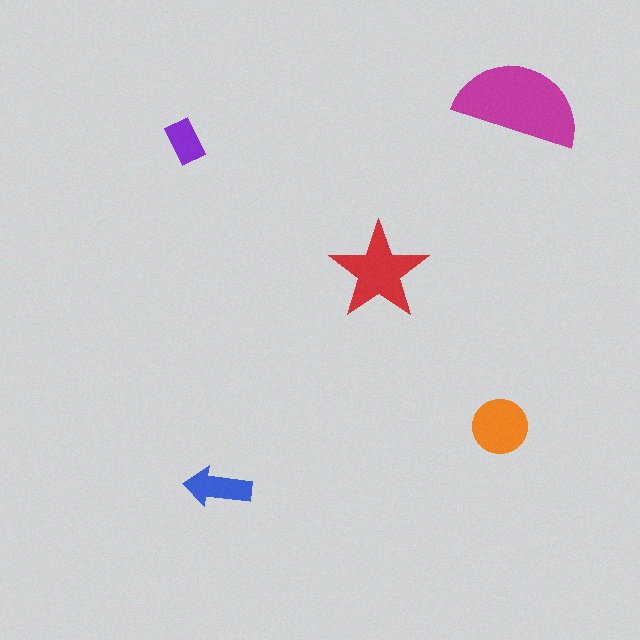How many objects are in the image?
There are 5 objects in the image.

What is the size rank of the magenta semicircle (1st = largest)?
1st.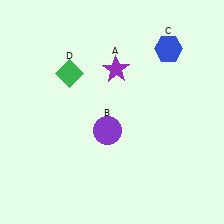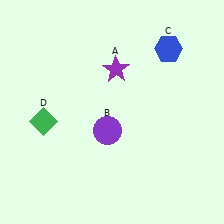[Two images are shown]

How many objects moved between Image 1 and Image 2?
1 object moved between the two images.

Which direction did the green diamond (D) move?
The green diamond (D) moved down.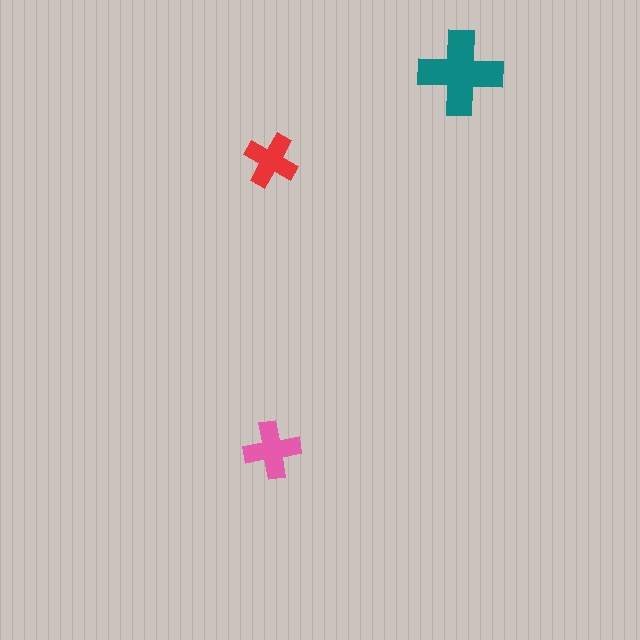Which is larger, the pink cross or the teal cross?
The teal one.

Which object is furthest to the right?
The teal cross is rightmost.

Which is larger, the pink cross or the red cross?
The pink one.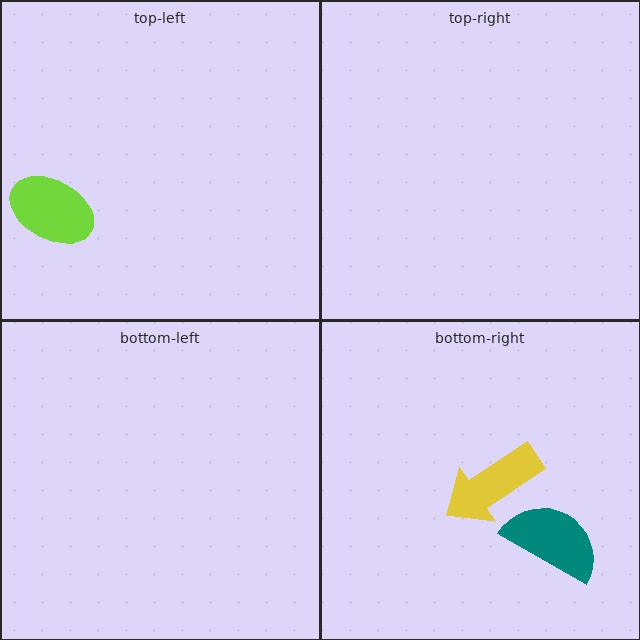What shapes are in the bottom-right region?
The yellow arrow, the teal semicircle.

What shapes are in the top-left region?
The lime ellipse.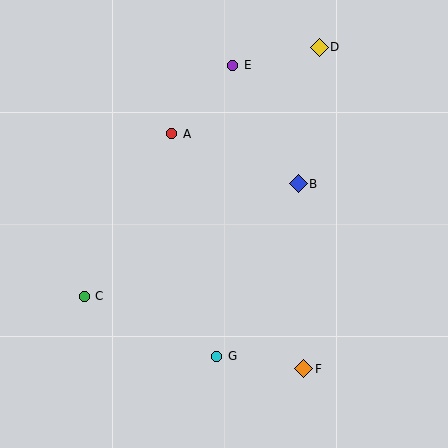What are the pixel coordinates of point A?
Point A is at (172, 134).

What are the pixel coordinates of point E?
Point E is at (233, 65).